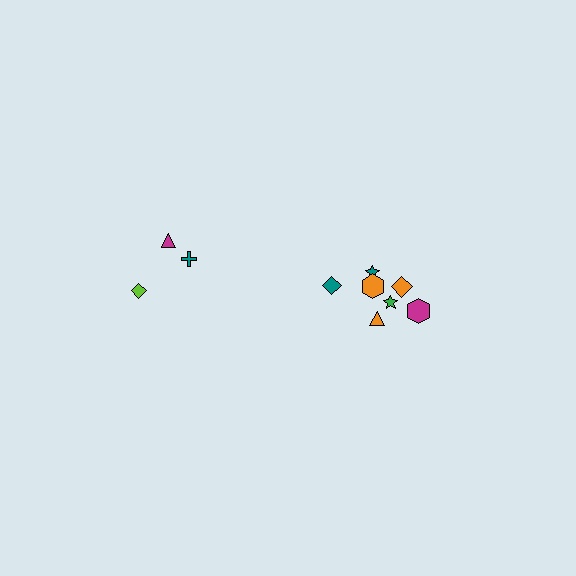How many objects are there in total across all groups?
There are 10 objects.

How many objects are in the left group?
There are 3 objects.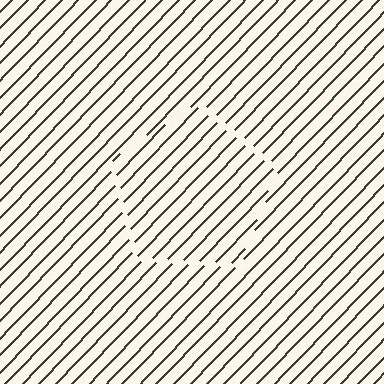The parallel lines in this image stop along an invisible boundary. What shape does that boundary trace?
An illusory pentagon. The interior of the shape contains the same grating, shifted by half a period — the contour is defined by the phase discontinuity where line-ends from the inner and outer gratings abut.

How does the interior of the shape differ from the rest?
The interior of the shape contains the same grating, shifted by half a period — the contour is defined by the phase discontinuity where line-ends from the inner and outer gratings abut.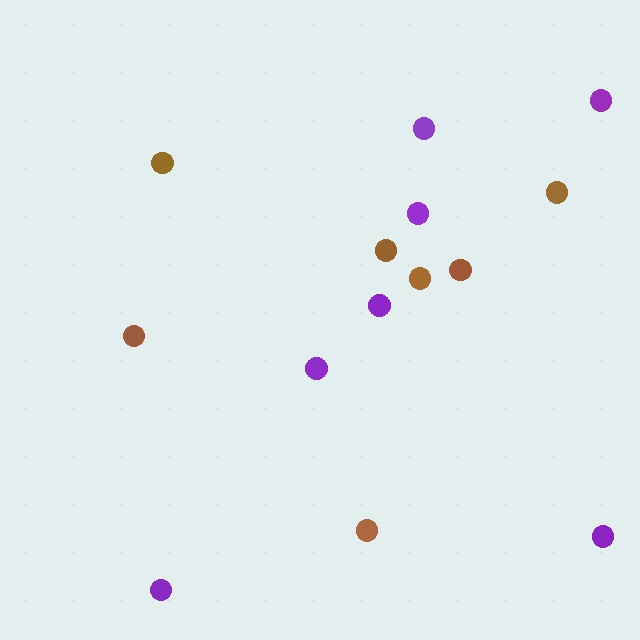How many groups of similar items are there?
There are 2 groups: one group of brown circles (7) and one group of purple circles (7).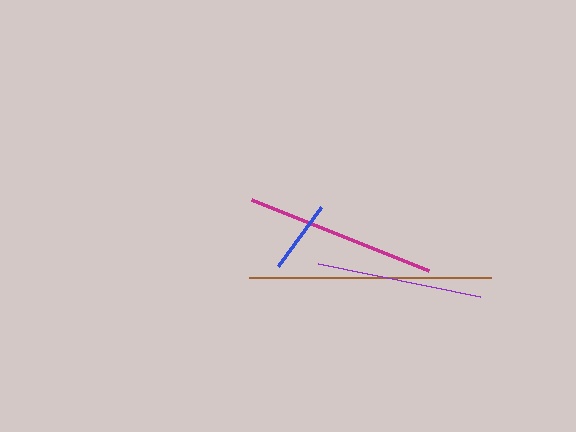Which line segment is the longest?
The brown line is the longest at approximately 242 pixels.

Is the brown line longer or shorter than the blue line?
The brown line is longer than the blue line.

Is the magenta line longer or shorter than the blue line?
The magenta line is longer than the blue line.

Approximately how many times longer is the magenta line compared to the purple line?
The magenta line is approximately 1.1 times the length of the purple line.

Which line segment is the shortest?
The blue line is the shortest at approximately 73 pixels.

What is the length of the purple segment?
The purple segment is approximately 165 pixels long.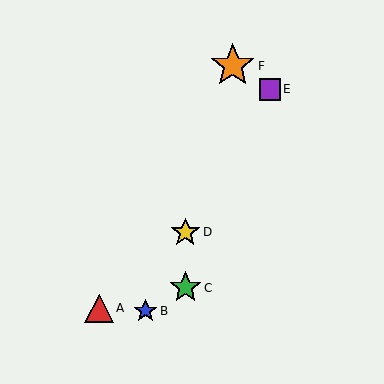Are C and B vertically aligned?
No, C is at x≈185 and B is at x≈146.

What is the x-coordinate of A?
Object A is at x≈99.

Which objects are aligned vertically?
Objects C, D are aligned vertically.